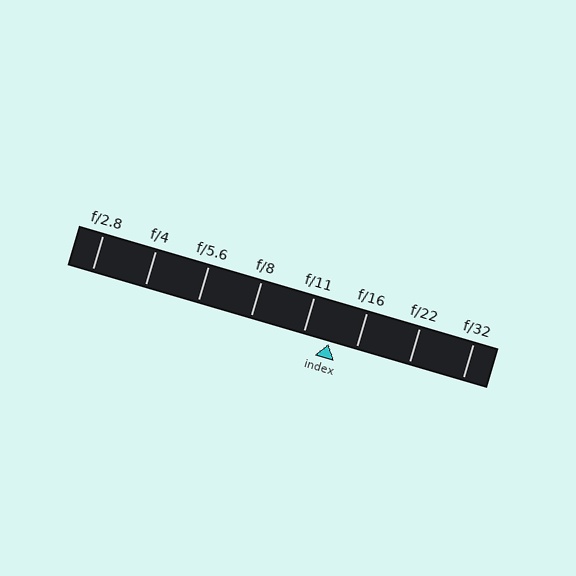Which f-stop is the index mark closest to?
The index mark is closest to f/11.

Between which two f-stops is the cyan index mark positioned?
The index mark is between f/11 and f/16.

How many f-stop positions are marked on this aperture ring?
There are 8 f-stop positions marked.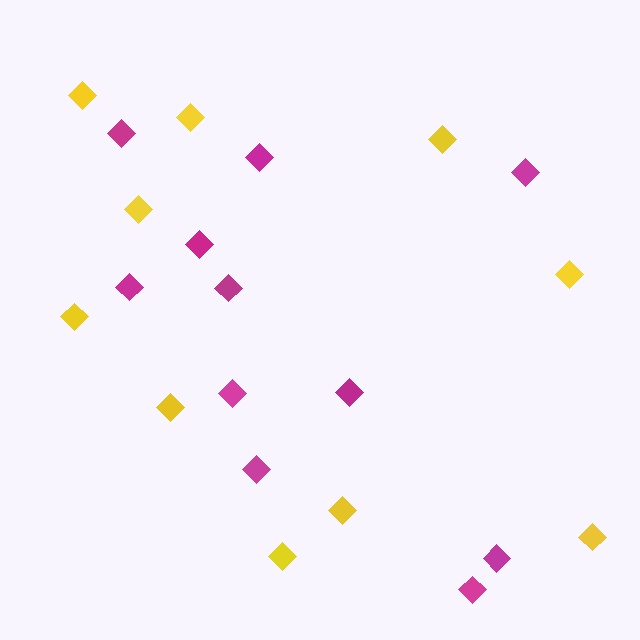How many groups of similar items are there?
There are 2 groups: one group of yellow diamonds (10) and one group of magenta diamonds (11).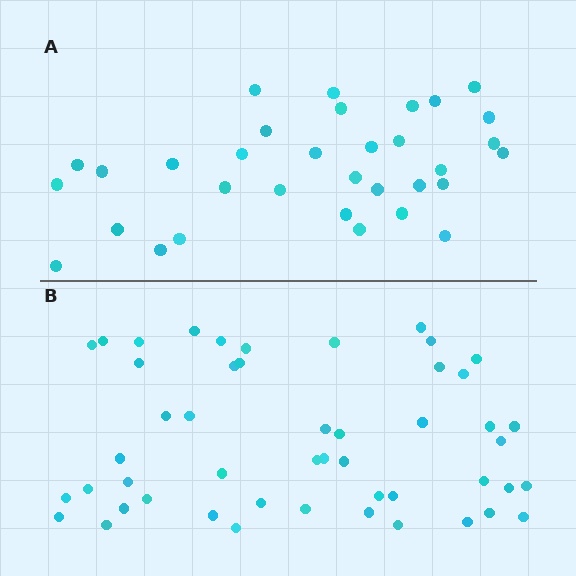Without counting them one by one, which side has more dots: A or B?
Region B (the bottom region) has more dots.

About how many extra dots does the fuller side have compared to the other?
Region B has approximately 15 more dots than region A.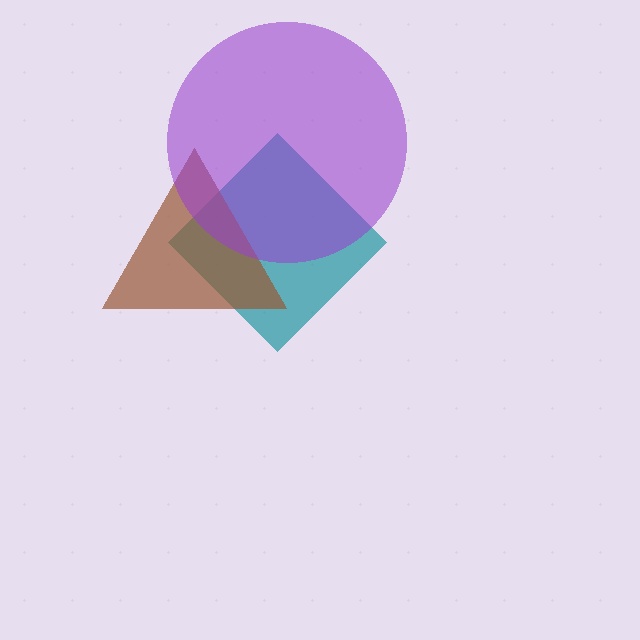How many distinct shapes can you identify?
There are 3 distinct shapes: a teal diamond, a brown triangle, a purple circle.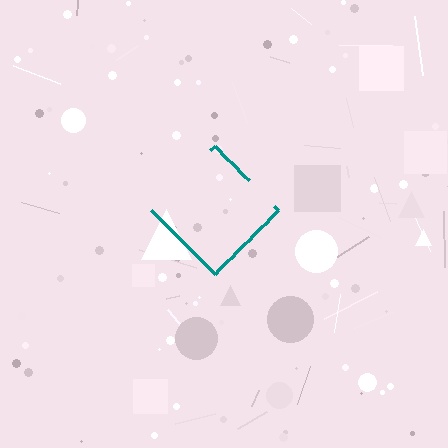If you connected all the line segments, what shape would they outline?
They would outline a diamond.